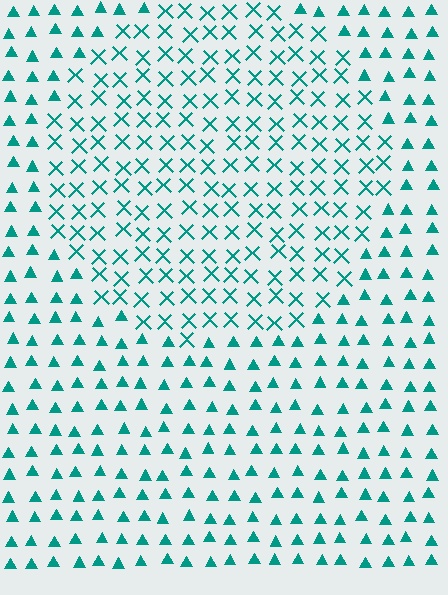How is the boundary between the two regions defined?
The boundary is defined by a change in element shape: X marks inside vs. triangles outside. All elements share the same color and spacing.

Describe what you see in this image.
The image is filled with small teal elements arranged in a uniform grid. A circle-shaped region contains X marks, while the surrounding area contains triangles. The boundary is defined purely by the change in element shape.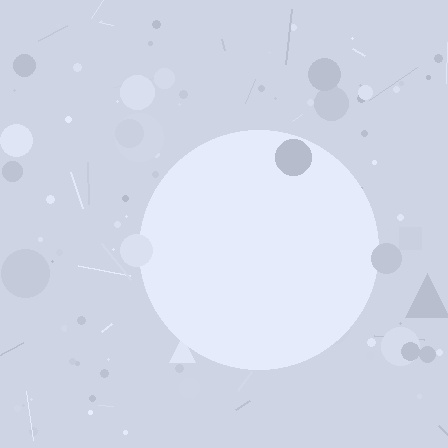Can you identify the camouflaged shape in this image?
The camouflaged shape is a circle.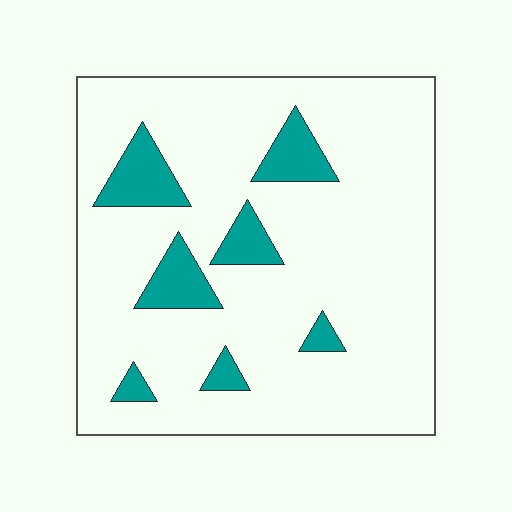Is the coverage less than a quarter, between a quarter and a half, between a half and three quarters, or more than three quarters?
Less than a quarter.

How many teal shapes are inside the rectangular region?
7.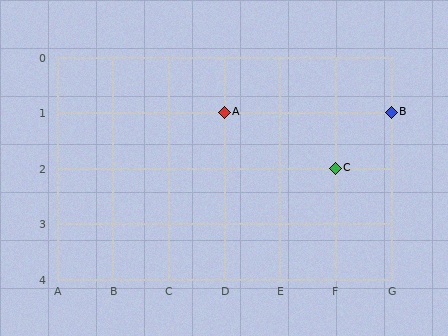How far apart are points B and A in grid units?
Points B and A are 3 columns apart.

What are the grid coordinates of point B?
Point B is at grid coordinates (G, 1).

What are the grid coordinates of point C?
Point C is at grid coordinates (F, 2).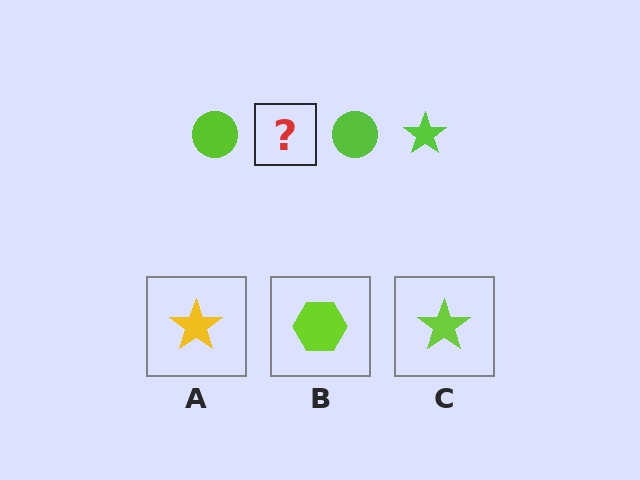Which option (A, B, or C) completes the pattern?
C.